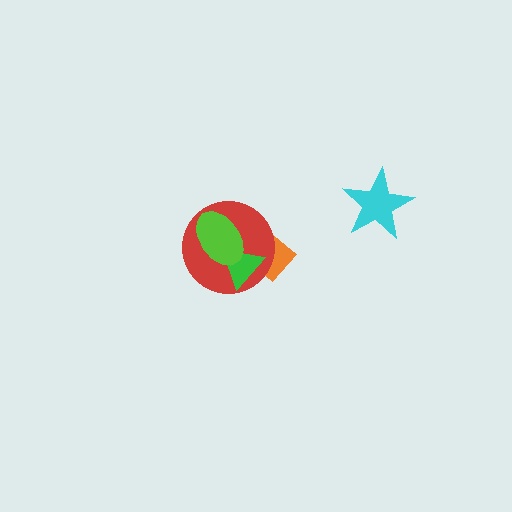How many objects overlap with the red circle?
3 objects overlap with the red circle.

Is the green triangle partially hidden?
Yes, it is partially covered by another shape.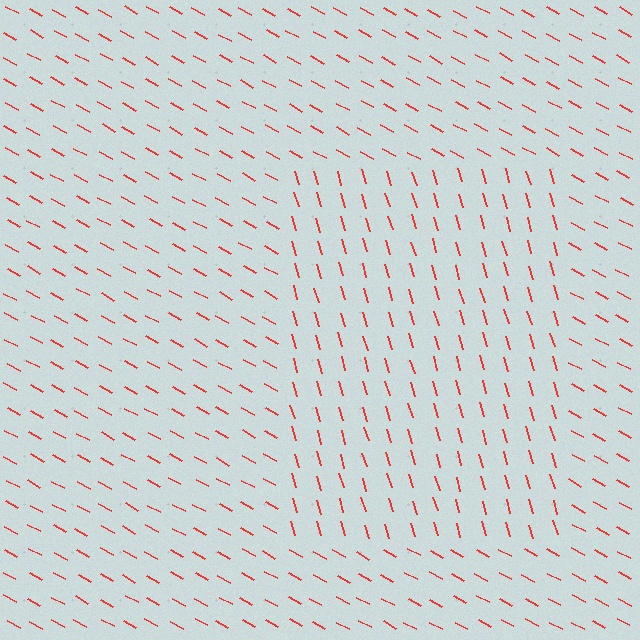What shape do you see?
I see a rectangle.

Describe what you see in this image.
The image is filled with small red line segments. A rectangle region in the image has lines oriented differently from the surrounding lines, creating a visible texture boundary.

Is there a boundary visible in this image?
Yes, there is a texture boundary formed by a change in line orientation.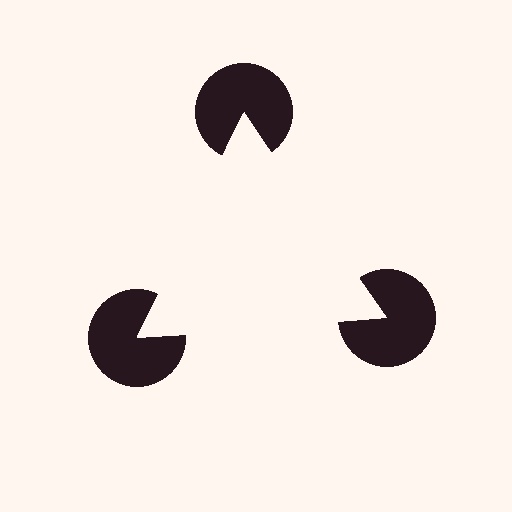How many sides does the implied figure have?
3 sides.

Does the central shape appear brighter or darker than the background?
It typically appears slightly brighter than the background, even though no actual brightness change is drawn.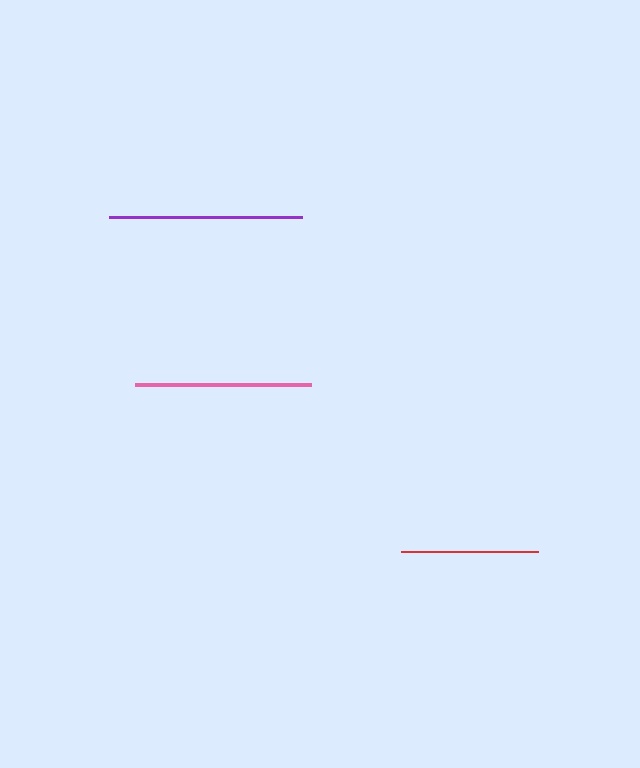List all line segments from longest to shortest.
From longest to shortest: purple, pink, red.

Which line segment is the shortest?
The red line is the shortest at approximately 137 pixels.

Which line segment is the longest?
The purple line is the longest at approximately 193 pixels.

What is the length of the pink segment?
The pink segment is approximately 176 pixels long.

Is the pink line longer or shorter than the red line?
The pink line is longer than the red line.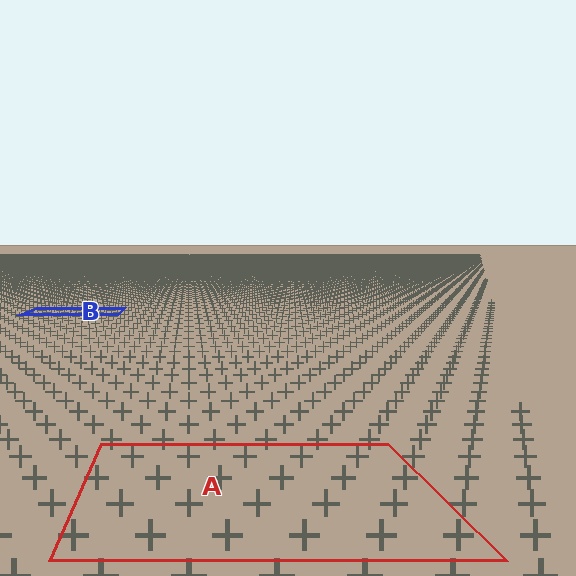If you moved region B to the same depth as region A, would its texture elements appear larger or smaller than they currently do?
They would appear larger. At a closer depth, the same texture elements are projected at a bigger on-screen size.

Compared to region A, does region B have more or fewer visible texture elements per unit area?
Region B has more texture elements per unit area — they are packed more densely because it is farther away.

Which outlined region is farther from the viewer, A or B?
Region B is farther from the viewer — the texture elements inside it appear smaller and more densely packed.